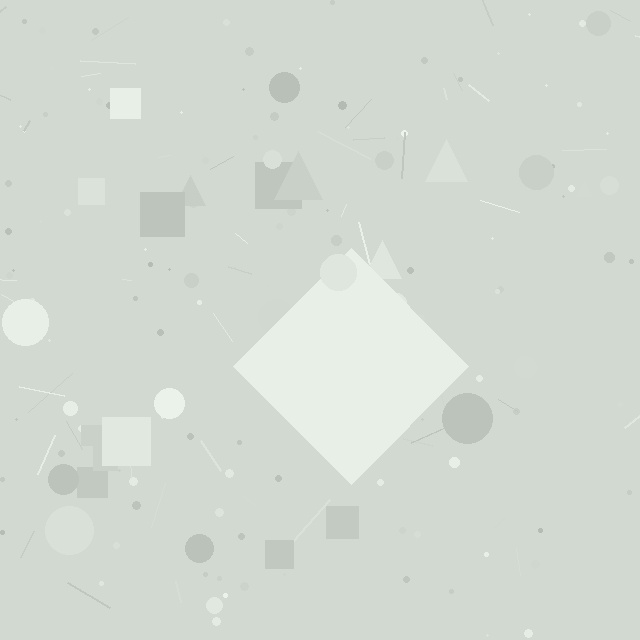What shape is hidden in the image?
A diamond is hidden in the image.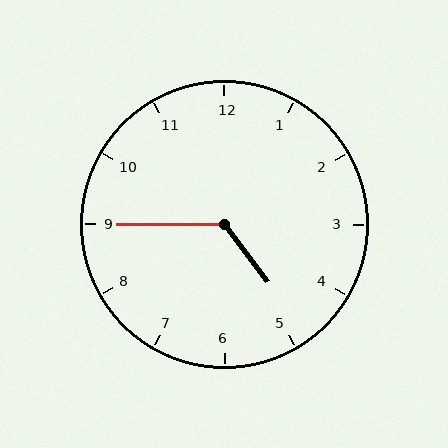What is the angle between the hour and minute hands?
Approximately 128 degrees.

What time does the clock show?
4:45.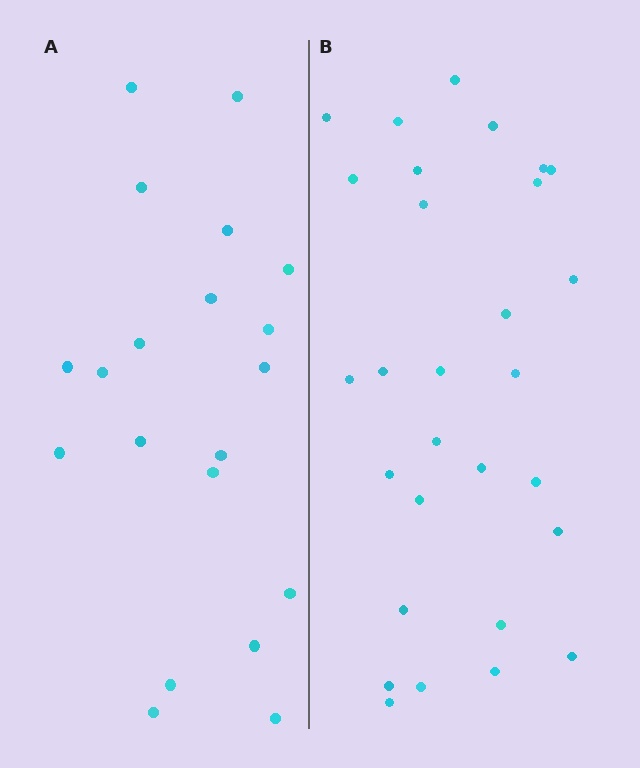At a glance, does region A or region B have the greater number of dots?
Region B (the right region) has more dots.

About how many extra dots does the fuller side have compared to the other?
Region B has roughly 8 or so more dots than region A.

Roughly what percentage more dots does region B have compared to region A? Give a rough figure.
About 45% more.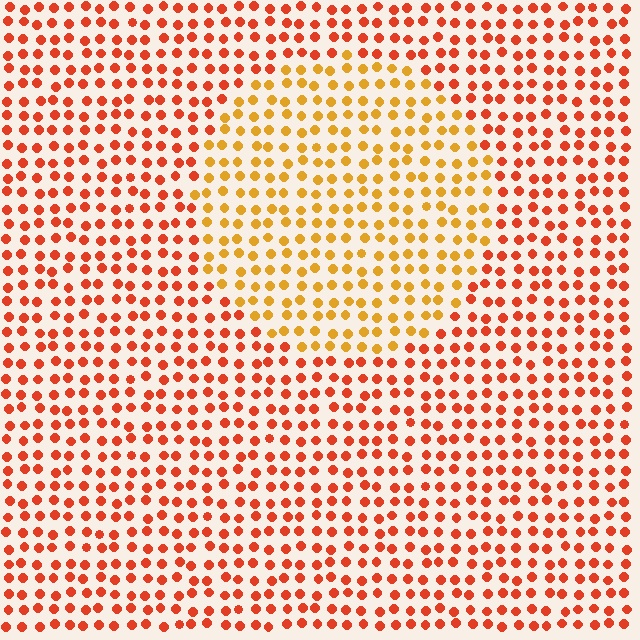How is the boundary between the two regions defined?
The boundary is defined purely by a slight shift in hue (about 32 degrees). Spacing, size, and orientation are identical on both sides.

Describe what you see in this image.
The image is filled with small red elements in a uniform arrangement. A circle-shaped region is visible where the elements are tinted to a slightly different hue, forming a subtle color boundary.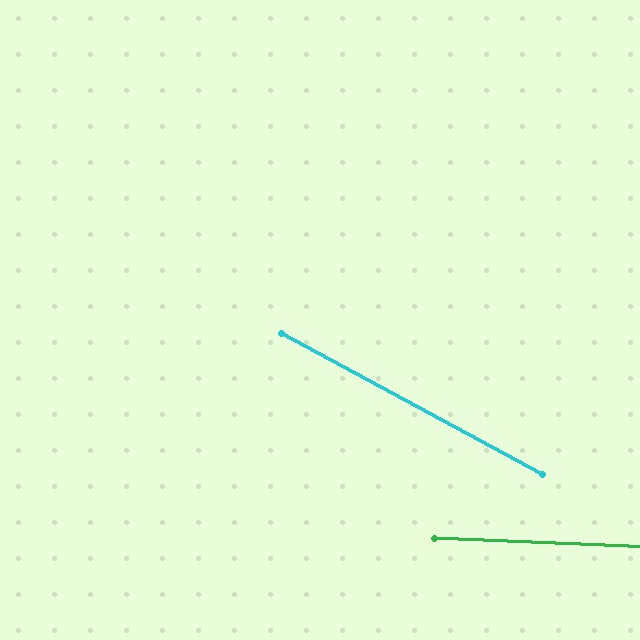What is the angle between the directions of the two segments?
Approximately 26 degrees.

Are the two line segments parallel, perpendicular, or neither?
Neither parallel nor perpendicular — they differ by about 26°.